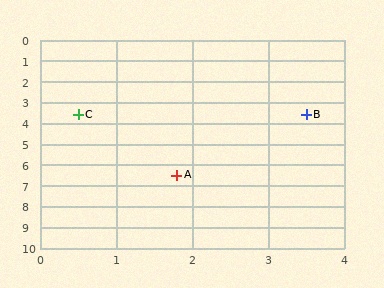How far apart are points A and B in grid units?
Points A and B are about 3.4 grid units apart.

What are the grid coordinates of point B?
Point B is at approximately (3.5, 3.6).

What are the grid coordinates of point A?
Point A is at approximately (1.8, 6.5).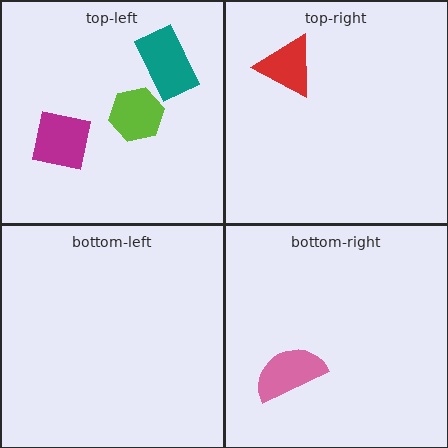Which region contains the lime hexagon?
The top-left region.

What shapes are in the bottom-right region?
The pink semicircle.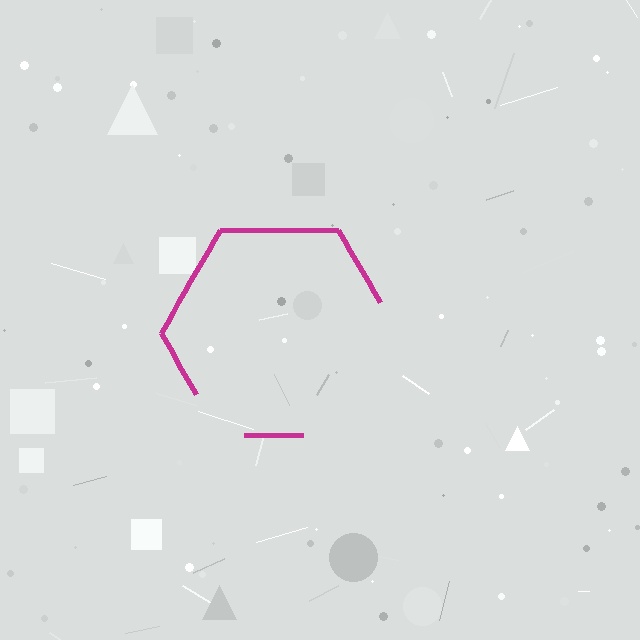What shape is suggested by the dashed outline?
The dashed outline suggests a hexagon.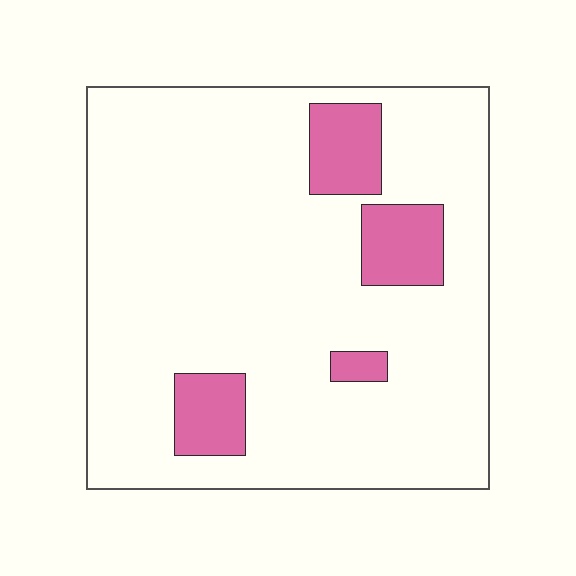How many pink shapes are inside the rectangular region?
4.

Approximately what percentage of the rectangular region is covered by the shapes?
Approximately 15%.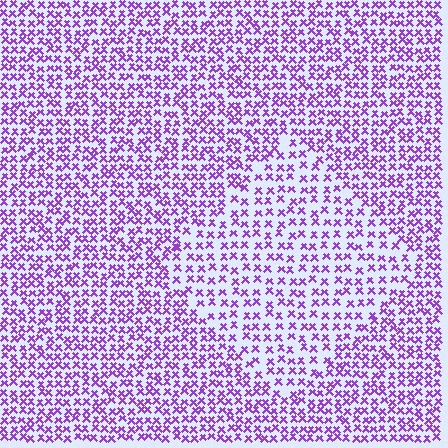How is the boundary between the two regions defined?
The boundary is defined by a change in element density (approximately 1.6x ratio). All elements are the same color, size, and shape.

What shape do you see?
I see a diamond.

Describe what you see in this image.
The image contains small purple elements arranged at two different densities. A diamond-shaped region is visible where the elements are less densely packed than the surrounding area.